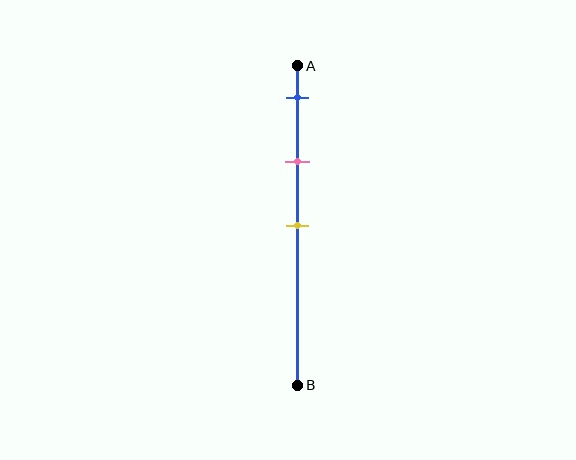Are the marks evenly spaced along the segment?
Yes, the marks are approximately evenly spaced.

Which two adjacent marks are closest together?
The blue and pink marks are the closest adjacent pair.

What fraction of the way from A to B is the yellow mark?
The yellow mark is approximately 50% (0.5) of the way from A to B.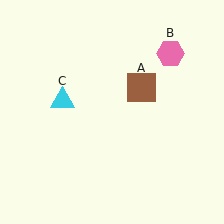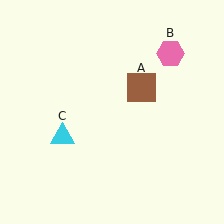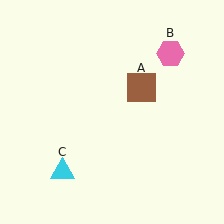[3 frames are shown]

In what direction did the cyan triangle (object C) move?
The cyan triangle (object C) moved down.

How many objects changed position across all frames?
1 object changed position: cyan triangle (object C).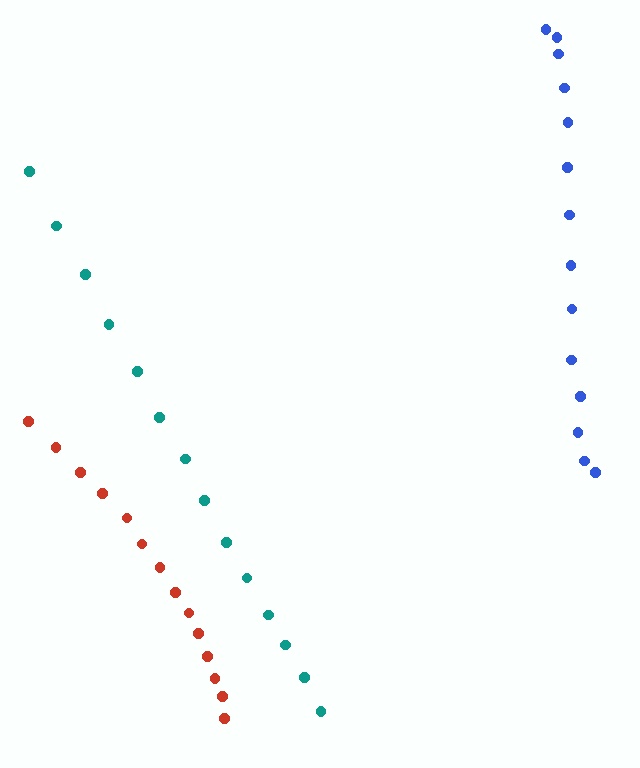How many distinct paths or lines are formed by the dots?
There are 3 distinct paths.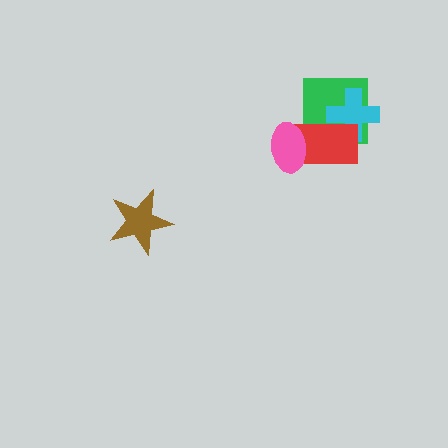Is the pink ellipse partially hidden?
No, no other shape covers it.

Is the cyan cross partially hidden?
Yes, it is partially covered by another shape.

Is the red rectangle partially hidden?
Yes, it is partially covered by another shape.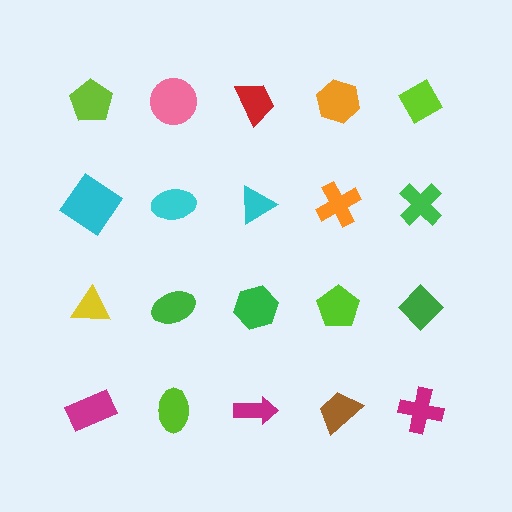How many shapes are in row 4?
5 shapes.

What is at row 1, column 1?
A lime pentagon.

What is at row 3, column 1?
A yellow triangle.